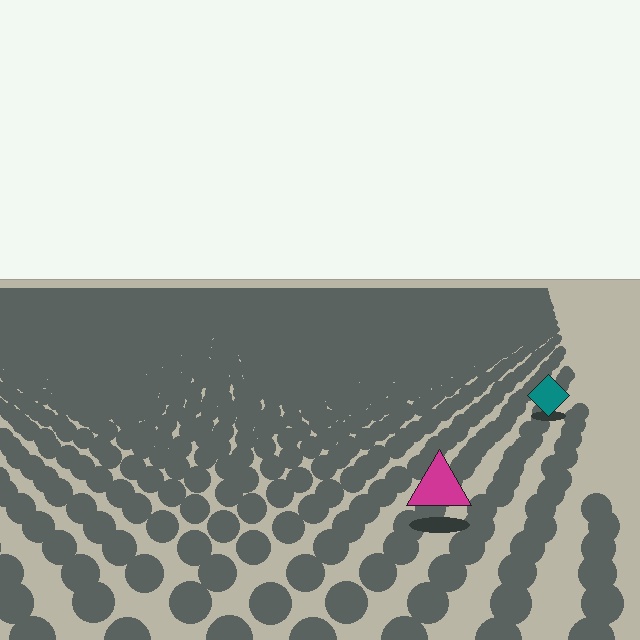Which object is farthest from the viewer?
The teal diamond is farthest from the viewer. It appears smaller and the ground texture around it is denser.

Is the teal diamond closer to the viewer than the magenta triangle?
No. The magenta triangle is closer — you can tell from the texture gradient: the ground texture is coarser near it.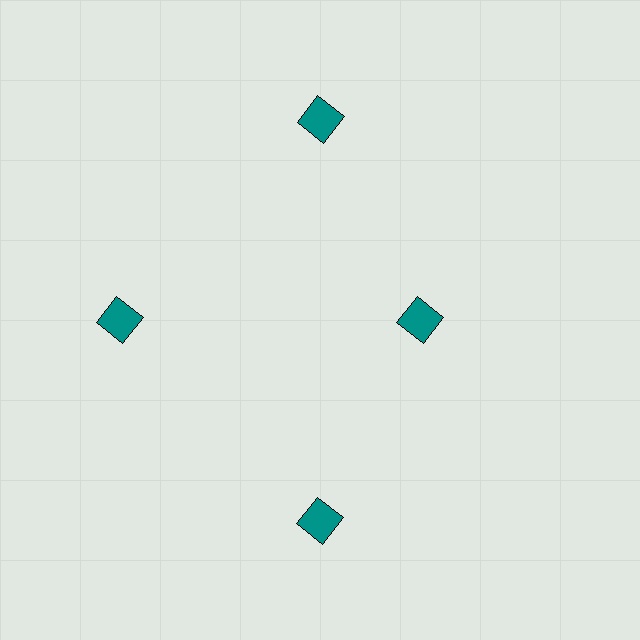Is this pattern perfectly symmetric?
No. The 4 teal diamonds are arranged in a ring, but one element near the 3 o'clock position is pulled inward toward the center, breaking the 4-fold rotational symmetry.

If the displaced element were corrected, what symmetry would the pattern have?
It would have 4-fold rotational symmetry — the pattern would map onto itself every 90 degrees.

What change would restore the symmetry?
The symmetry would be restored by moving it outward, back onto the ring so that all 4 diamonds sit at equal angles and equal distance from the center.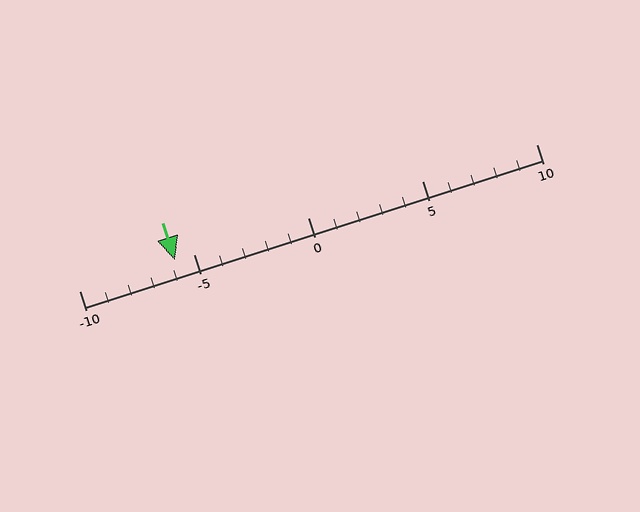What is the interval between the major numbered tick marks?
The major tick marks are spaced 5 units apart.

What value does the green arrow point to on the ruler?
The green arrow points to approximately -6.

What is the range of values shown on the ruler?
The ruler shows values from -10 to 10.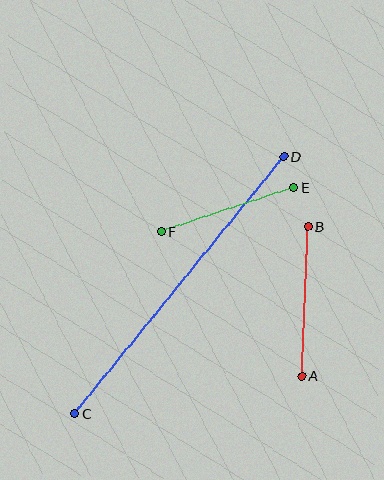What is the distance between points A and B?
The distance is approximately 150 pixels.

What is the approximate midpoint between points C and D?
The midpoint is at approximately (179, 285) pixels.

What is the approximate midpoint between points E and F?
The midpoint is at approximately (228, 209) pixels.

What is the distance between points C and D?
The distance is approximately 331 pixels.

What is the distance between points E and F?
The distance is approximately 140 pixels.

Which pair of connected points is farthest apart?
Points C and D are farthest apart.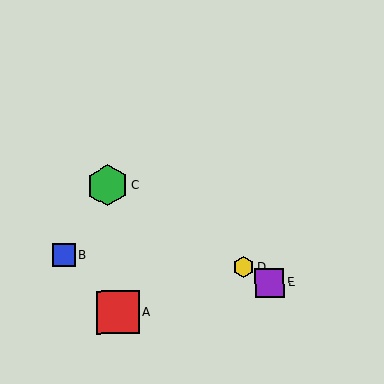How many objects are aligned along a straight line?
3 objects (C, D, E) are aligned along a straight line.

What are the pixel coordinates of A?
Object A is at (118, 312).